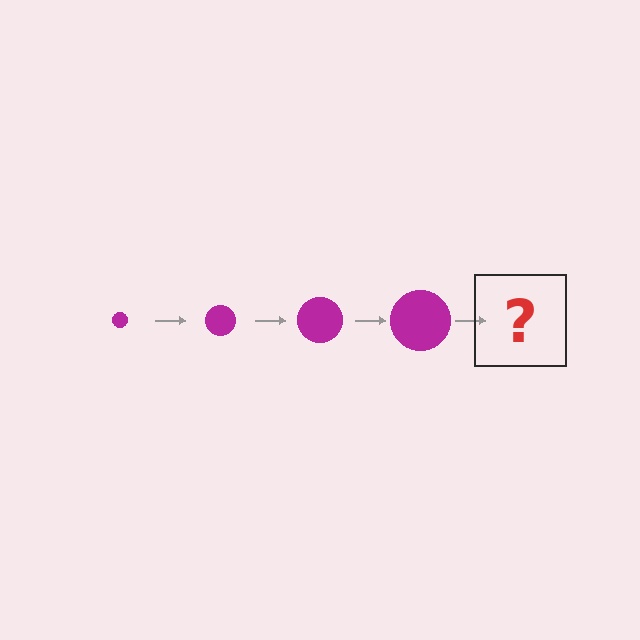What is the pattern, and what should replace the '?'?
The pattern is that the circle gets progressively larger each step. The '?' should be a magenta circle, larger than the previous one.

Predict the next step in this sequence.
The next step is a magenta circle, larger than the previous one.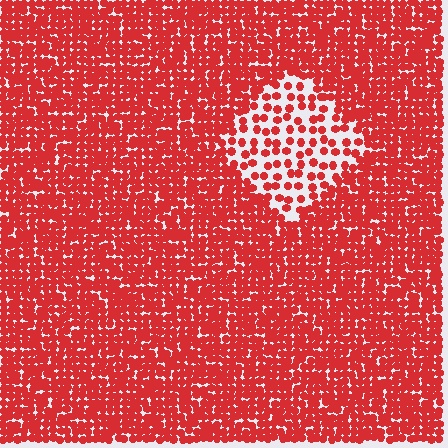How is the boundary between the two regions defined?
The boundary is defined by a change in element density (approximately 2.5x ratio). All elements are the same color, size, and shape.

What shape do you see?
I see a diamond.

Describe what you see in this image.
The image contains small red elements arranged at two different densities. A diamond-shaped region is visible where the elements are less densely packed than the surrounding area.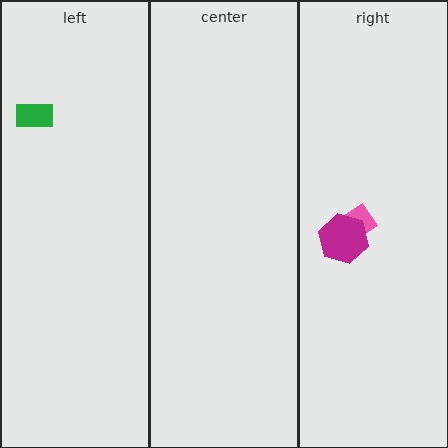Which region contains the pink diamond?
The right region.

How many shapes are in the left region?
1.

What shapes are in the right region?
The pink diamond, the magenta hexagon.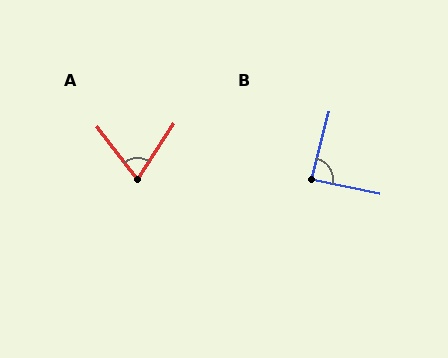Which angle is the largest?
B, at approximately 87 degrees.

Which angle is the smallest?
A, at approximately 71 degrees.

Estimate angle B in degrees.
Approximately 87 degrees.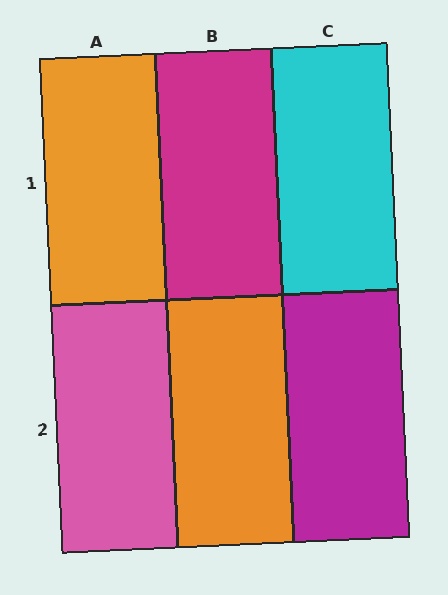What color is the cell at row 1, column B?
Magenta.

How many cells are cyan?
1 cell is cyan.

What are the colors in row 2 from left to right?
Pink, orange, magenta.